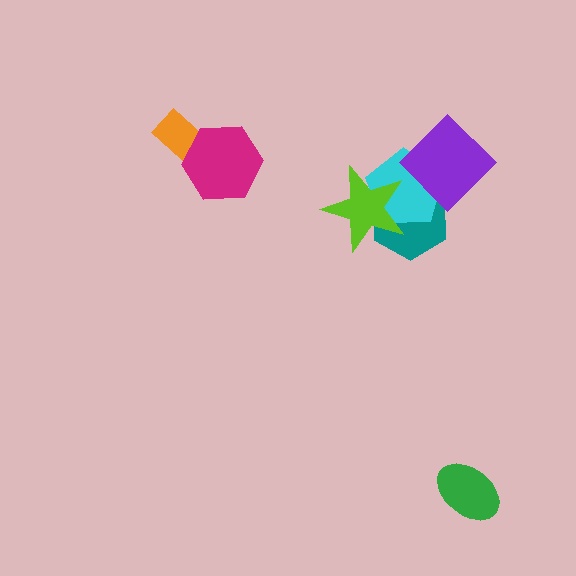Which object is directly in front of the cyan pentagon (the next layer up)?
The purple diamond is directly in front of the cyan pentagon.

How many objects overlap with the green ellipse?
0 objects overlap with the green ellipse.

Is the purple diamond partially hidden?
No, no other shape covers it.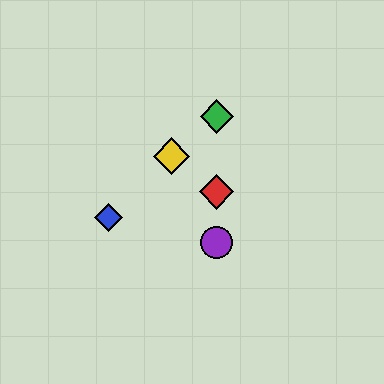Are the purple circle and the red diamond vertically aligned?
Yes, both are at x≈217.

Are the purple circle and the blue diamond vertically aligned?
No, the purple circle is at x≈217 and the blue diamond is at x≈109.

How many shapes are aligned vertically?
3 shapes (the red diamond, the green diamond, the purple circle) are aligned vertically.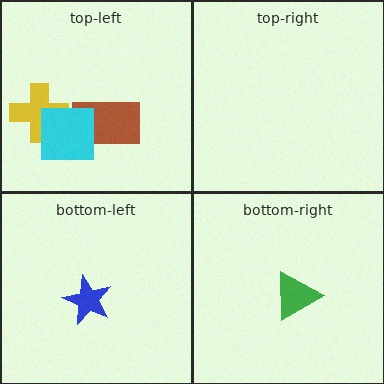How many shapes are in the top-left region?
3.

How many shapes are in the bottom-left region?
1.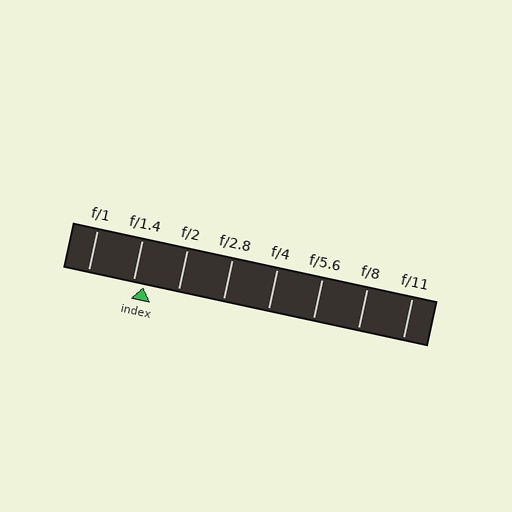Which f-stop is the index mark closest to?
The index mark is closest to f/1.4.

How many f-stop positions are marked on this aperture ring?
There are 8 f-stop positions marked.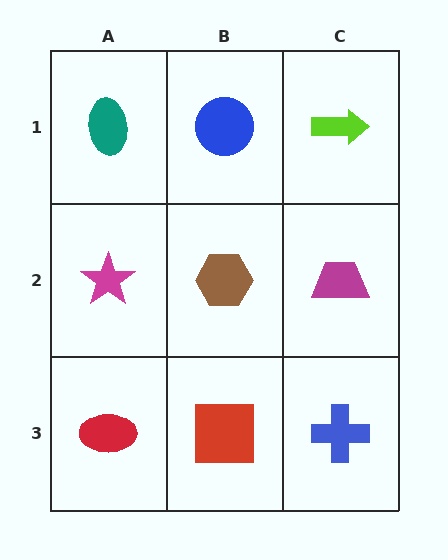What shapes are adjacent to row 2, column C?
A lime arrow (row 1, column C), a blue cross (row 3, column C), a brown hexagon (row 2, column B).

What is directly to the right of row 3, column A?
A red square.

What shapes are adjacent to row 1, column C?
A magenta trapezoid (row 2, column C), a blue circle (row 1, column B).